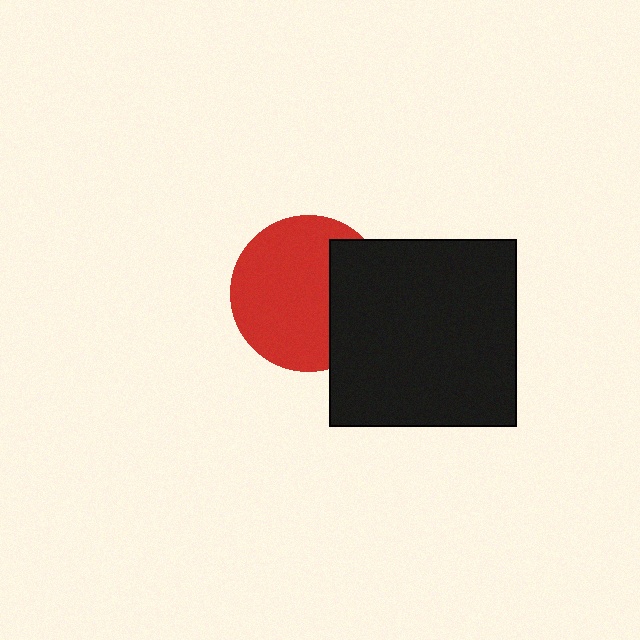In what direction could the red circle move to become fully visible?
The red circle could move left. That would shift it out from behind the black square entirely.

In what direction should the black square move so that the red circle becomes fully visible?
The black square should move right. That is the shortest direction to clear the overlap and leave the red circle fully visible.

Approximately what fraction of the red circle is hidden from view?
Roughly 31% of the red circle is hidden behind the black square.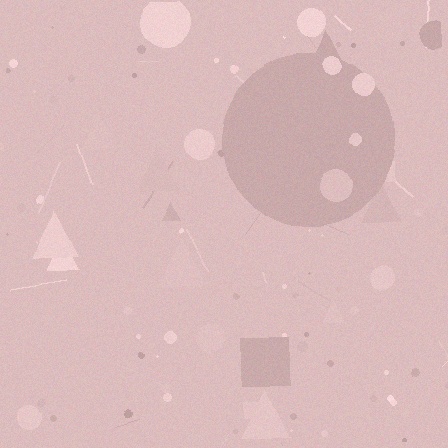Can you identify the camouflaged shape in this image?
The camouflaged shape is a circle.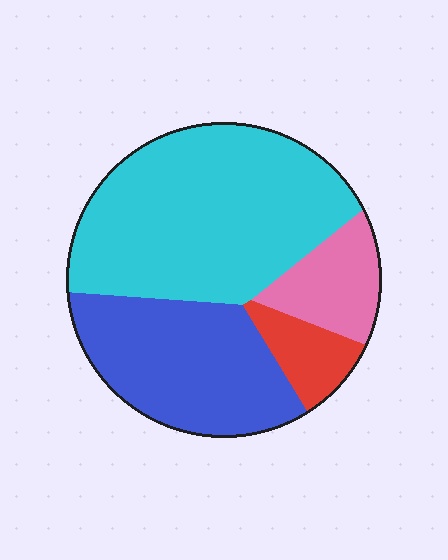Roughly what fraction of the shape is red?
Red covers about 10% of the shape.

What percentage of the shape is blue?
Blue covers around 30% of the shape.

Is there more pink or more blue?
Blue.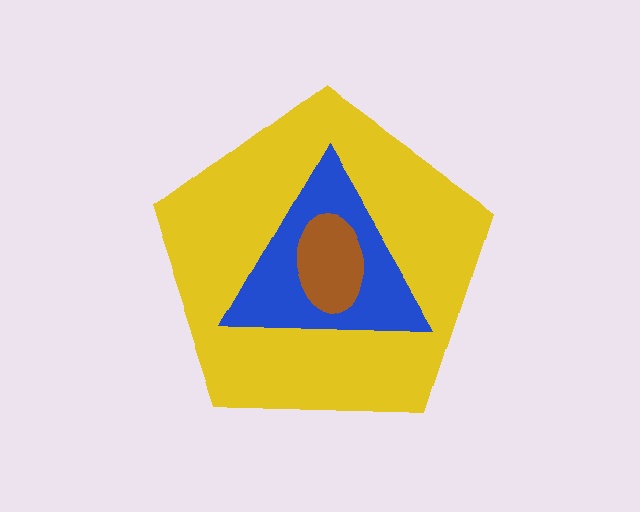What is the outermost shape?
The yellow pentagon.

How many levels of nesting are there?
3.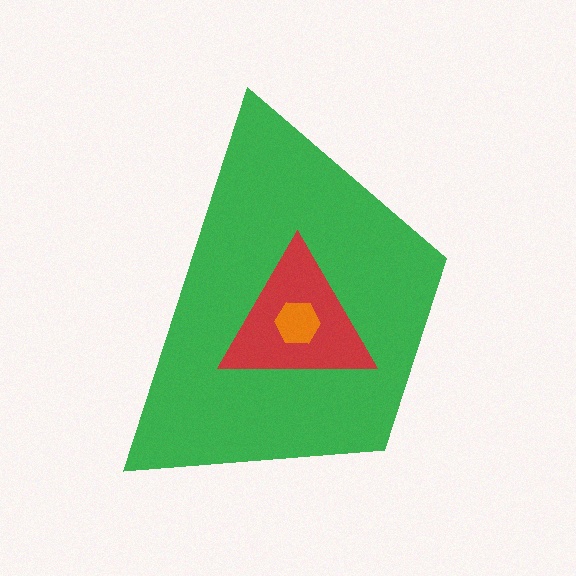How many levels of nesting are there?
3.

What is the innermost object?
The orange hexagon.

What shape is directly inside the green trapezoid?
The red triangle.